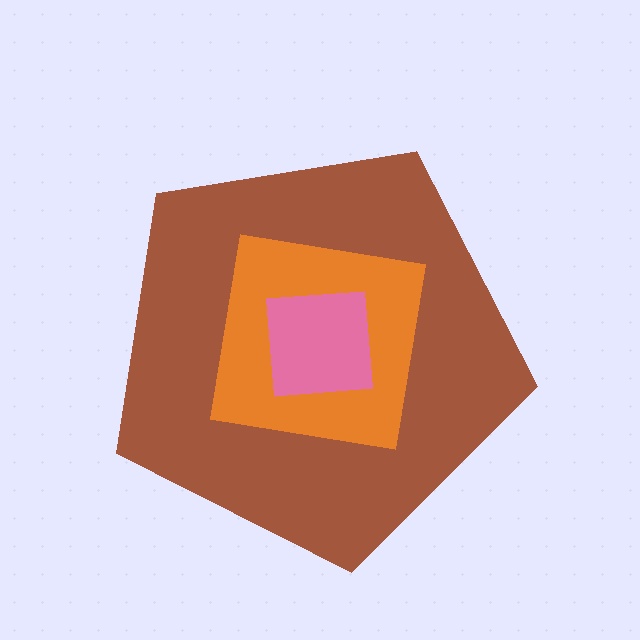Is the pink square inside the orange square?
Yes.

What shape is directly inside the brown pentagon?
The orange square.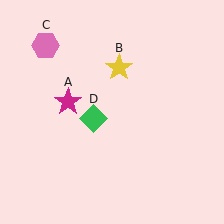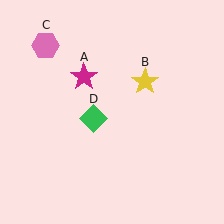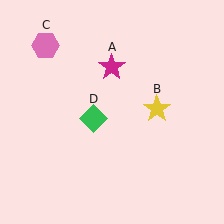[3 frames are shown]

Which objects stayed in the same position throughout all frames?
Pink hexagon (object C) and green diamond (object D) remained stationary.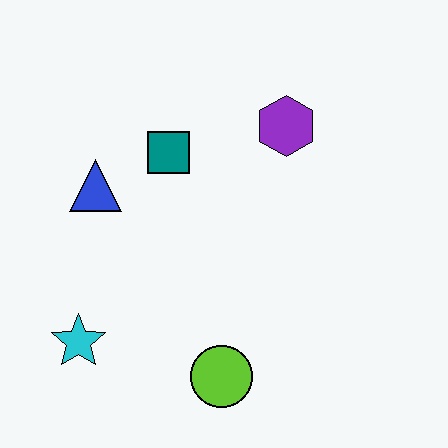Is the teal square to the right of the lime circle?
No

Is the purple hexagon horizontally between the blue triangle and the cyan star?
No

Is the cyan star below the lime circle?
No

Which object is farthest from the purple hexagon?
The cyan star is farthest from the purple hexagon.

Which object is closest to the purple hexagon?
The teal square is closest to the purple hexagon.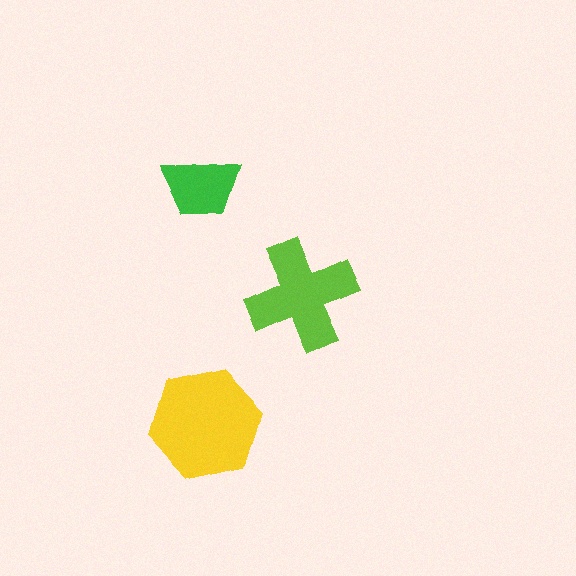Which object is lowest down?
The yellow hexagon is bottommost.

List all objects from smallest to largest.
The green trapezoid, the lime cross, the yellow hexagon.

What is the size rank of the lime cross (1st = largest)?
2nd.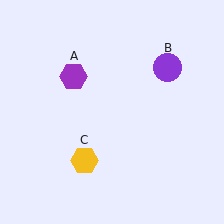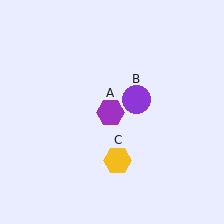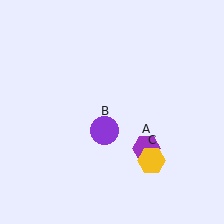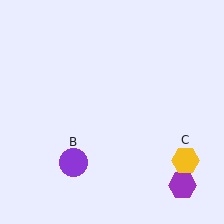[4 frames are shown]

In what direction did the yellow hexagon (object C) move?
The yellow hexagon (object C) moved right.